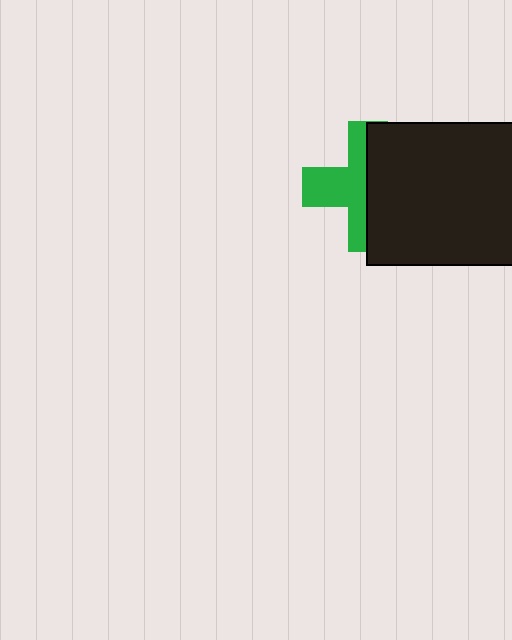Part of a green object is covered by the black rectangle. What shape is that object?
It is a cross.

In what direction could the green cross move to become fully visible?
The green cross could move left. That would shift it out from behind the black rectangle entirely.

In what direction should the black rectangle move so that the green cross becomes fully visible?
The black rectangle should move right. That is the shortest direction to clear the overlap and leave the green cross fully visible.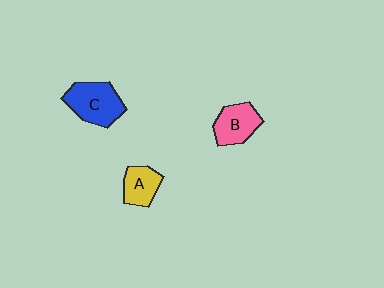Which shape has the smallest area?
Shape A (yellow).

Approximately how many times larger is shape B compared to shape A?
Approximately 1.2 times.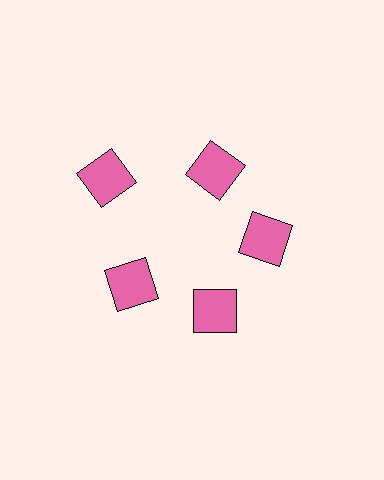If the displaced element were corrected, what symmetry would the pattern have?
It would have 5-fold rotational symmetry — the pattern would map onto itself every 72 degrees.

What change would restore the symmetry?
The symmetry would be restored by moving it inward, back onto the ring so that all 5 squares sit at equal angles and equal distance from the center.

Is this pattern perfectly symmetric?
No. The 5 pink squares are arranged in a ring, but one element near the 10 o'clock position is pushed outward from the center, breaking the 5-fold rotational symmetry.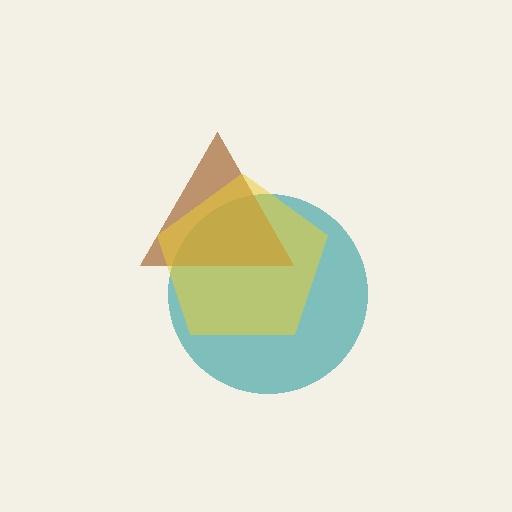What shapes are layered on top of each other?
The layered shapes are: a teal circle, a brown triangle, a yellow pentagon.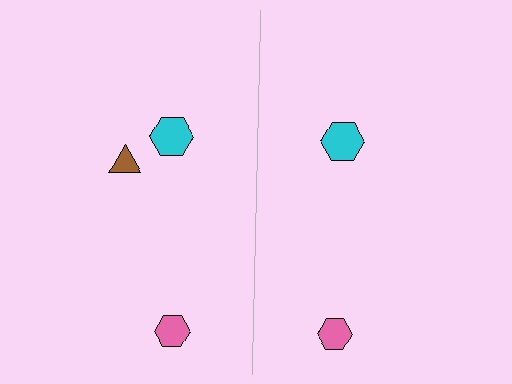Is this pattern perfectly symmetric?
No, the pattern is not perfectly symmetric. A brown triangle is missing from the right side.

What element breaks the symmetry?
A brown triangle is missing from the right side.